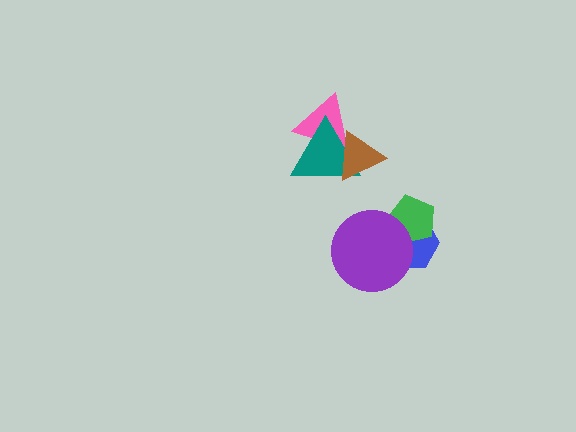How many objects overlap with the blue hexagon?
2 objects overlap with the blue hexagon.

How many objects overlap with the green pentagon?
2 objects overlap with the green pentagon.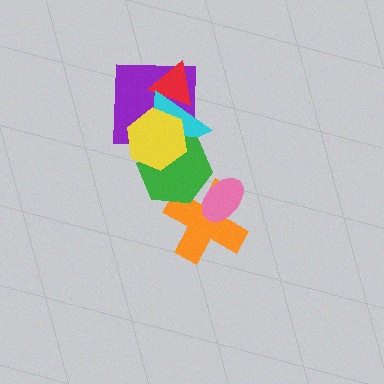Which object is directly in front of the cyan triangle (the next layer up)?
The green hexagon is directly in front of the cyan triangle.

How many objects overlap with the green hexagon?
4 objects overlap with the green hexagon.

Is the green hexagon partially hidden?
Yes, it is partially covered by another shape.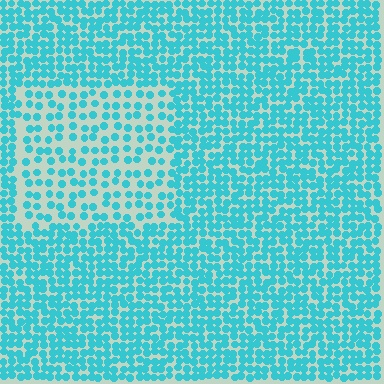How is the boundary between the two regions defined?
The boundary is defined by a change in element density (approximately 2.0x ratio). All elements are the same color, size, and shape.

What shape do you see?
I see a rectangle.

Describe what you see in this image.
The image contains small cyan elements arranged at two different densities. A rectangle-shaped region is visible where the elements are less densely packed than the surrounding area.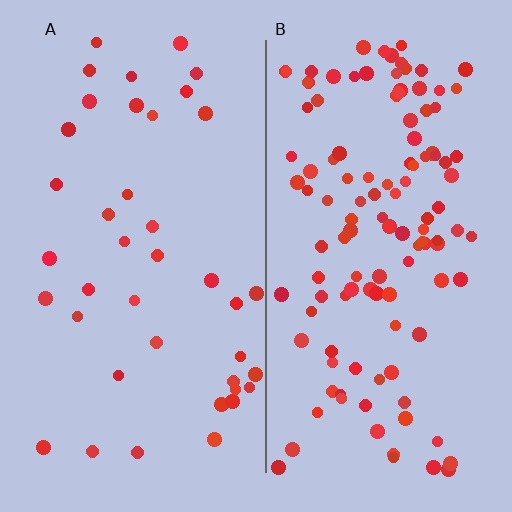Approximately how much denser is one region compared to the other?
Approximately 3.1× — region B over region A.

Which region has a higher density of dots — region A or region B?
B (the right).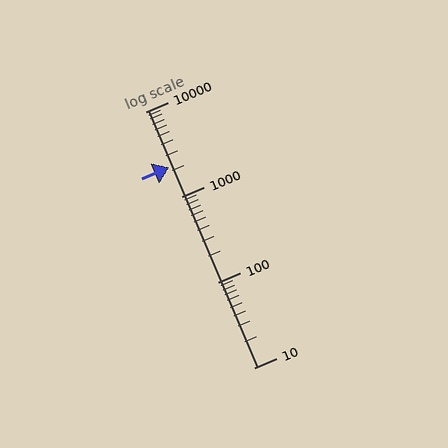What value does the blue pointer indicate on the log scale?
The pointer indicates approximately 2200.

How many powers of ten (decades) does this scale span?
The scale spans 3 decades, from 10 to 10000.